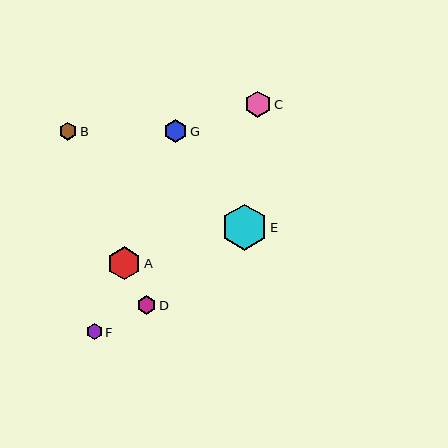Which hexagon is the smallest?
Hexagon F is the smallest with a size of approximately 16 pixels.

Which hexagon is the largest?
Hexagon E is the largest with a size of approximately 46 pixels.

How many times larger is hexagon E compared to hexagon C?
Hexagon E is approximately 1.8 times the size of hexagon C.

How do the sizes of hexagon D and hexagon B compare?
Hexagon D and hexagon B are approximately the same size.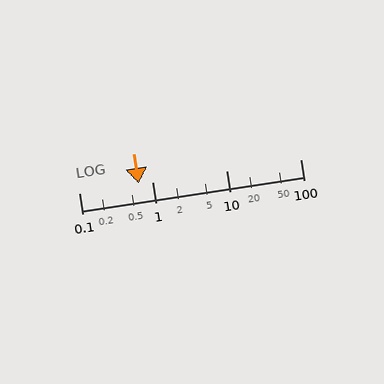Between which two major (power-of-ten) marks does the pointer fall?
The pointer is between 0.1 and 1.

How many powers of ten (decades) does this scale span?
The scale spans 3 decades, from 0.1 to 100.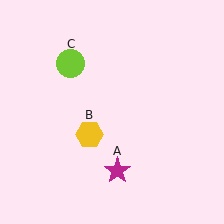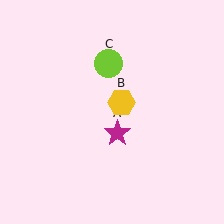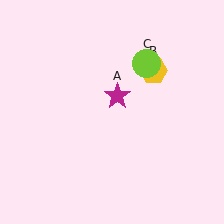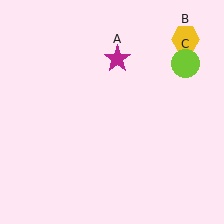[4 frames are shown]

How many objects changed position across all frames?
3 objects changed position: magenta star (object A), yellow hexagon (object B), lime circle (object C).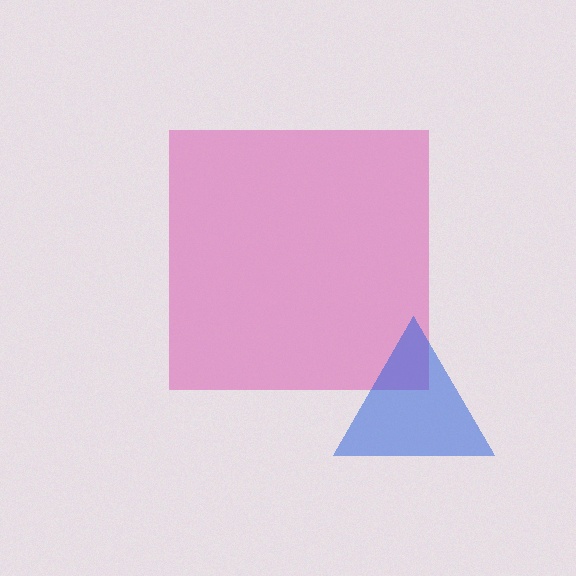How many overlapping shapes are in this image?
There are 2 overlapping shapes in the image.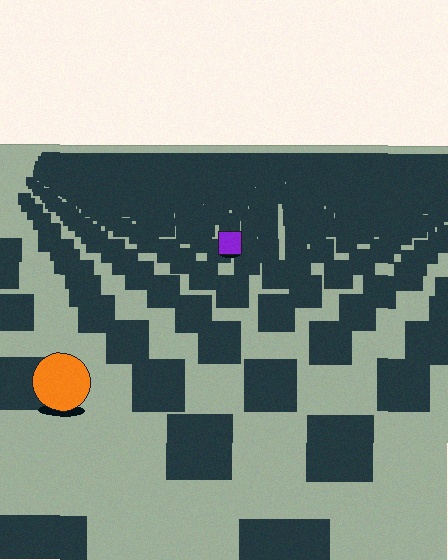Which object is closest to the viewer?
The orange circle is closest. The texture marks near it are larger and more spread out.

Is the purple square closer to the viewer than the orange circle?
No. The orange circle is closer — you can tell from the texture gradient: the ground texture is coarser near it.